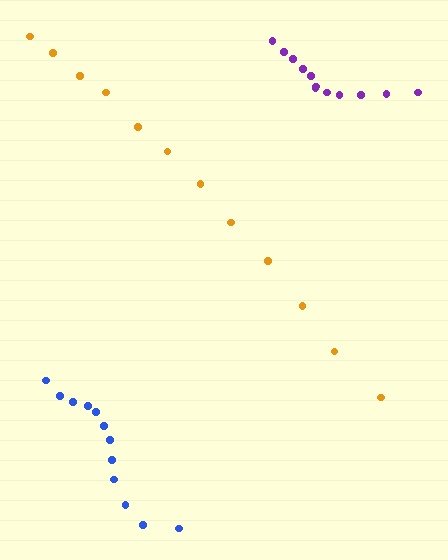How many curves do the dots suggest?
There are 3 distinct paths.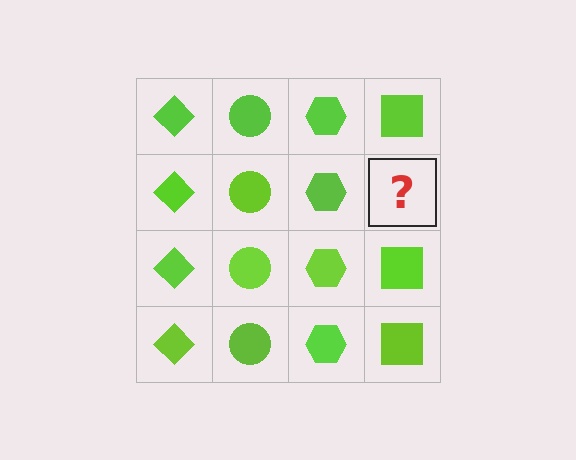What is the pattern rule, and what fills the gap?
The rule is that each column has a consistent shape. The gap should be filled with a lime square.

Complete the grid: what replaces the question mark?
The question mark should be replaced with a lime square.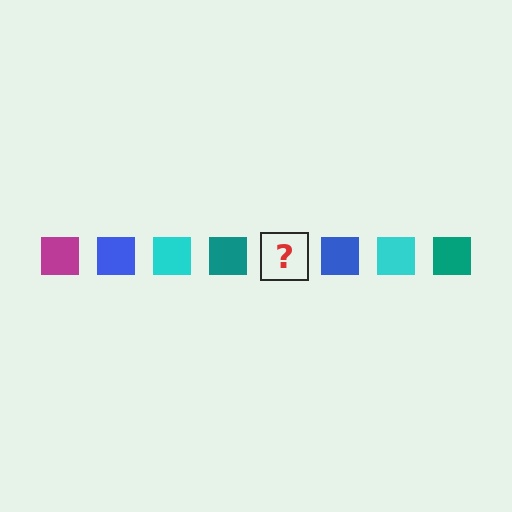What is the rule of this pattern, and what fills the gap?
The rule is that the pattern cycles through magenta, blue, cyan, teal squares. The gap should be filled with a magenta square.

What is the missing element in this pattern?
The missing element is a magenta square.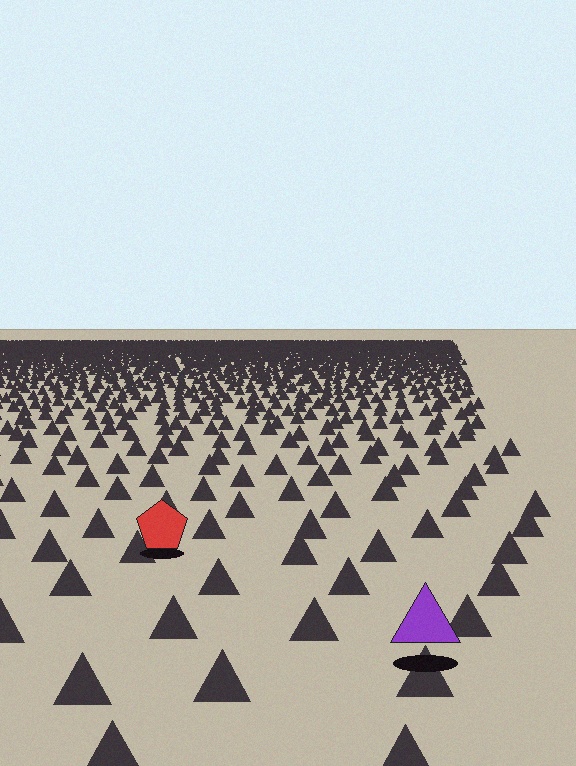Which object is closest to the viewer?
The purple triangle is closest. The texture marks near it are larger and more spread out.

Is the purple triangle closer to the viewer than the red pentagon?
Yes. The purple triangle is closer — you can tell from the texture gradient: the ground texture is coarser near it.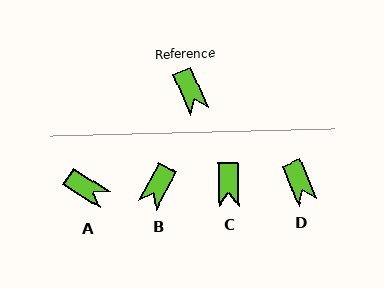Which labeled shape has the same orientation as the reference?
D.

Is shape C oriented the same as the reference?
No, it is off by about 23 degrees.